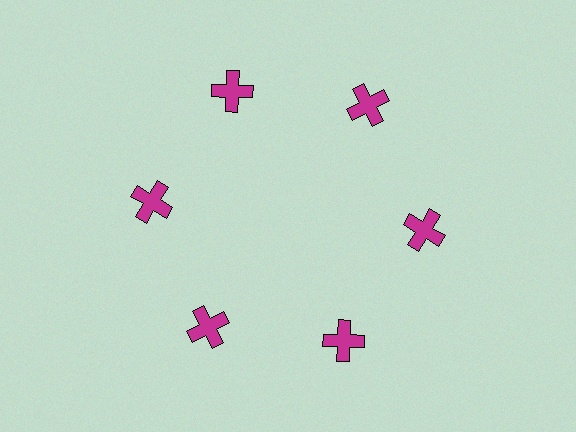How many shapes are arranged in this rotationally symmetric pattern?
There are 6 shapes, arranged in 6 groups of 1.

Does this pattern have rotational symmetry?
Yes, this pattern has 6-fold rotational symmetry. It looks the same after rotating 60 degrees around the center.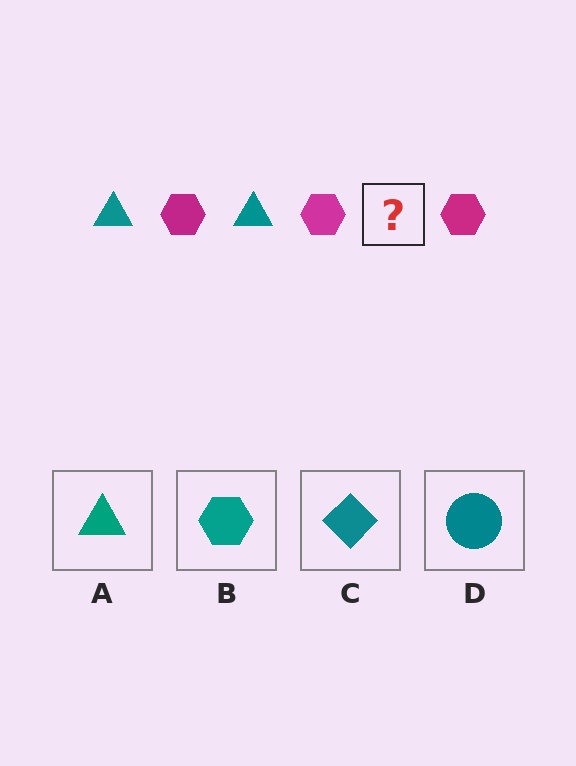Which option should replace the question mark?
Option A.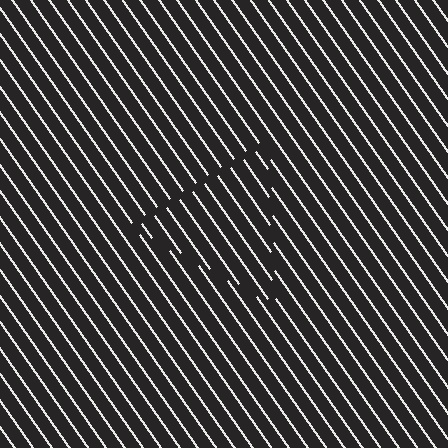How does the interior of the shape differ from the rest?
The interior of the shape contains the same grating, shifted by half a period — the contour is defined by the phase discontinuity where line-ends from the inner and outer gratings abut.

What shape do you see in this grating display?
An illusory triangle. The interior of the shape contains the same grating, shifted by half a period — the contour is defined by the phase discontinuity where line-ends from the inner and outer gratings abut.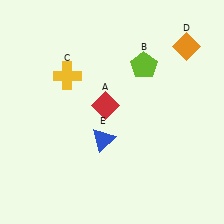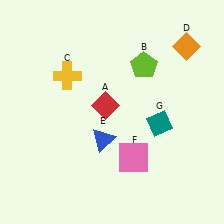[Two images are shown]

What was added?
A pink square (F), a teal diamond (G) were added in Image 2.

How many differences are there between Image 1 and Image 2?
There are 2 differences between the two images.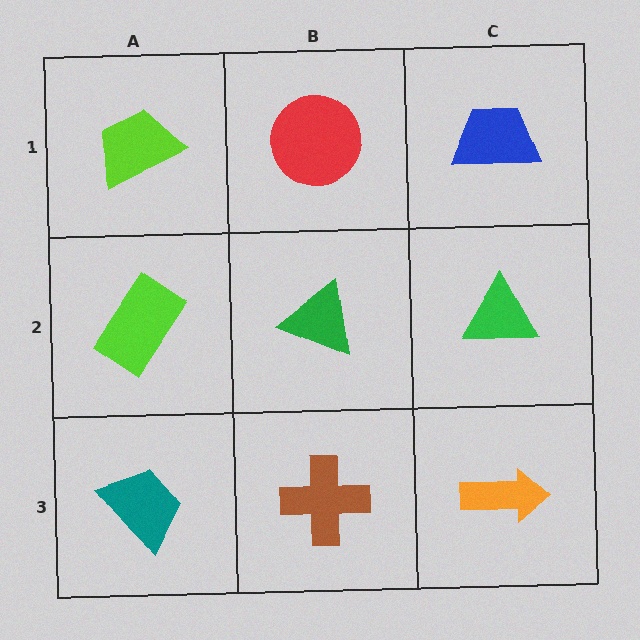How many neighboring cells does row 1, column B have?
3.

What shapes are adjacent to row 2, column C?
A blue trapezoid (row 1, column C), an orange arrow (row 3, column C), a green triangle (row 2, column B).